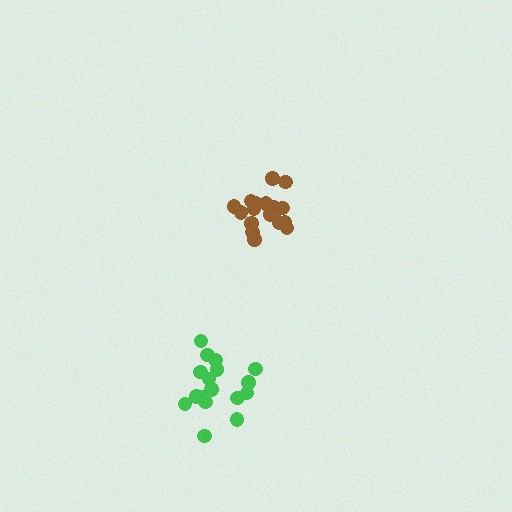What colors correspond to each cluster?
The clusters are colored: brown, green.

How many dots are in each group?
Group 1: 20 dots, Group 2: 17 dots (37 total).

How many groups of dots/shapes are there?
There are 2 groups.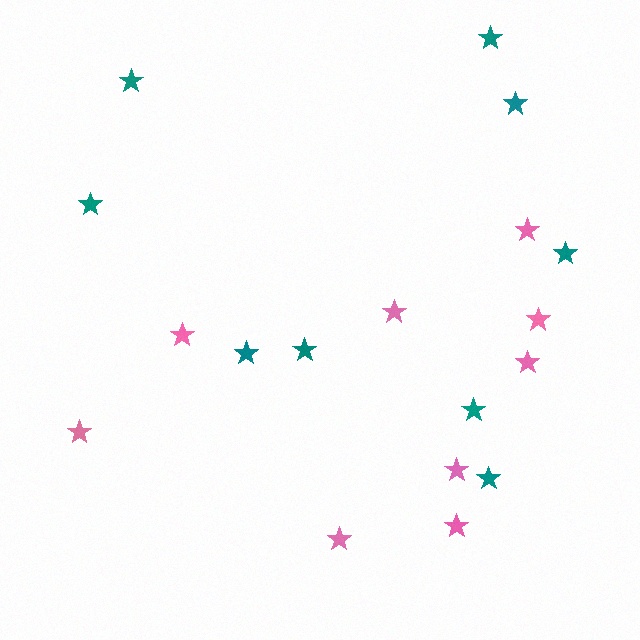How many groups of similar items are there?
There are 2 groups: one group of pink stars (9) and one group of teal stars (9).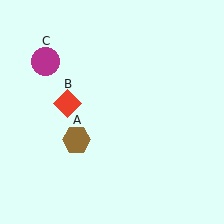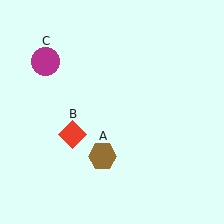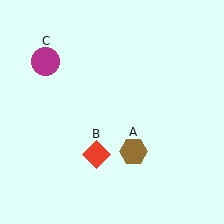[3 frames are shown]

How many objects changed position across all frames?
2 objects changed position: brown hexagon (object A), red diamond (object B).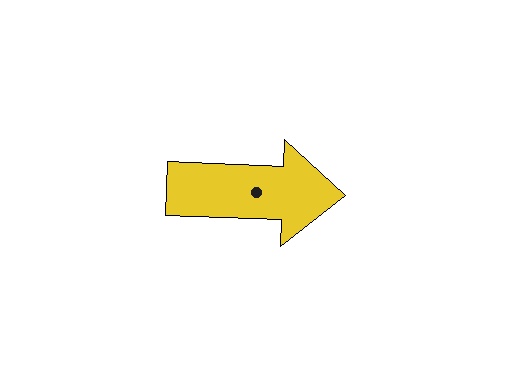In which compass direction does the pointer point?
East.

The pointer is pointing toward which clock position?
Roughly 3 o'clock.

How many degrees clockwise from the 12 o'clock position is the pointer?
Approximately 92 degrees.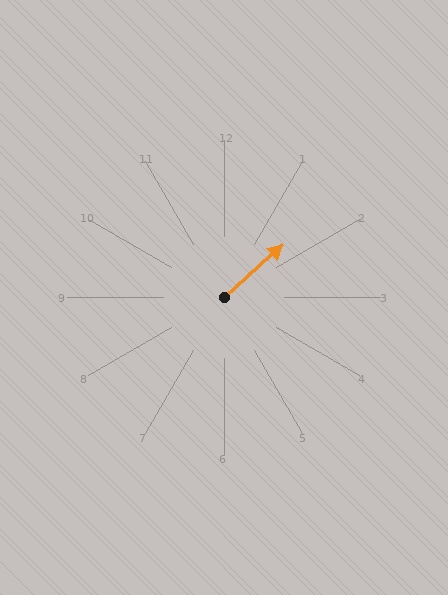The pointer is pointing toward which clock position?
Roughly 2 o'clock.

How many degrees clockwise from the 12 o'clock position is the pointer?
Approximately 48 degrees.